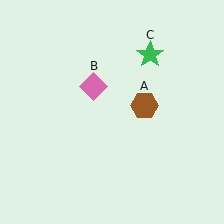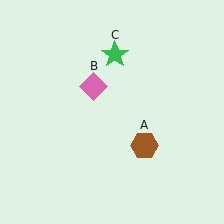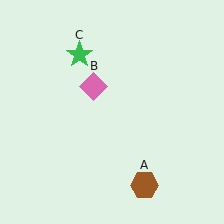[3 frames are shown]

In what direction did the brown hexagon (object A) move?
The brown hexagon (object A) moved down.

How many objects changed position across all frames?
2 objects changed position: brown hexagon (object A), green star (object C).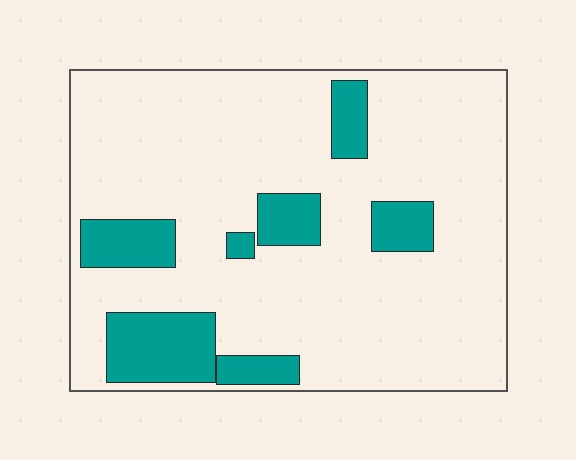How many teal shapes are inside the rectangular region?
7.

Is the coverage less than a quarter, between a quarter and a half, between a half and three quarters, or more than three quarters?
Less than a quarter.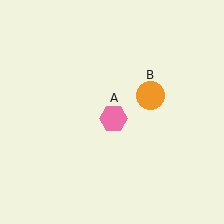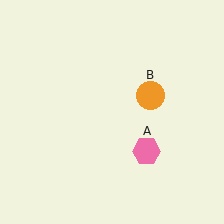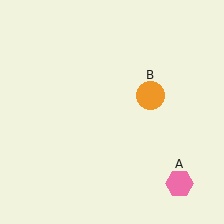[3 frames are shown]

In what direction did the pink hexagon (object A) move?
The pink hexagon (object A) moved down and to the right.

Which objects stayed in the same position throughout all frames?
Orange circle (object B) remained stationary.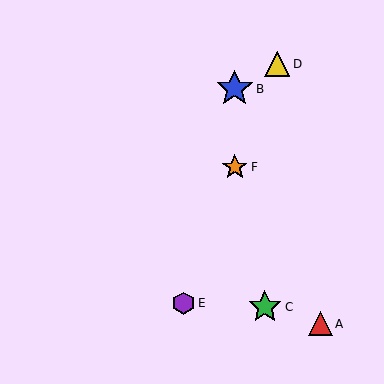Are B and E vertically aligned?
No, B is at x≈235 and E is at x≈184.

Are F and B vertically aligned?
Yes, both are at x≈235.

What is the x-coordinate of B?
Object B is at x≈235.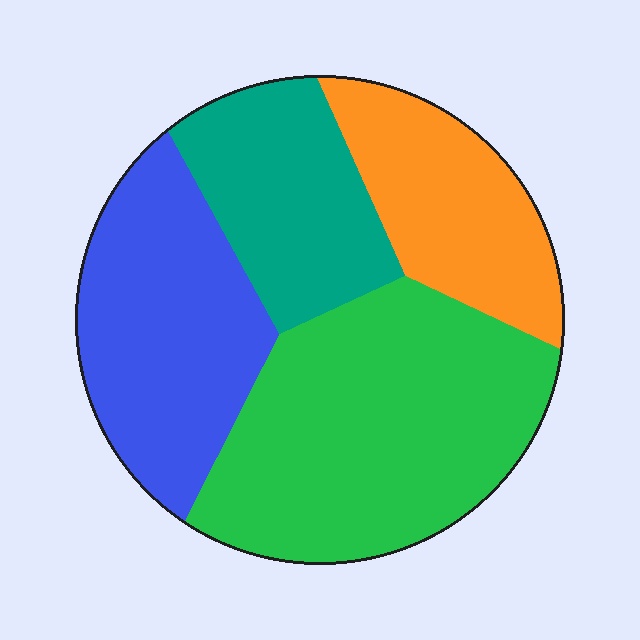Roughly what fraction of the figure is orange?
Orange covers roughly 20% of the figure.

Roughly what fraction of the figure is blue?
Blue covers 26% of the figure.